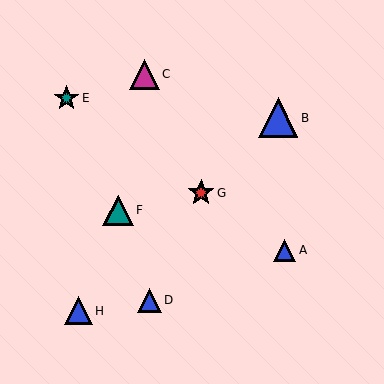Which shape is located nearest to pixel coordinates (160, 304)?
The blue triangle (labeled D) at (149, 300) is nearest to that location.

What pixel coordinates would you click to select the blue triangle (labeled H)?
Click at (79, 311) to select the blue triangle H.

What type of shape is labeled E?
Shape E is a teal star.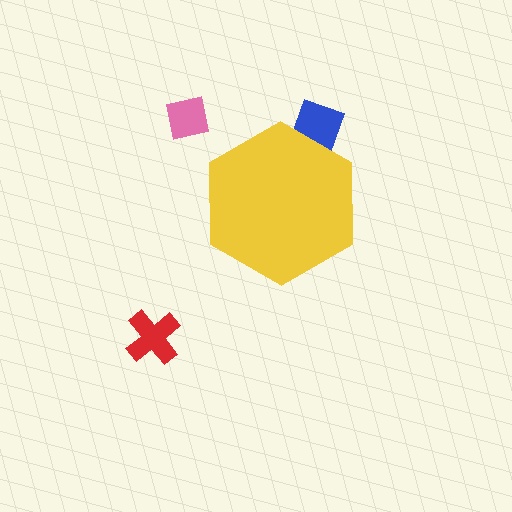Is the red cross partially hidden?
No, the red cross is fully visible.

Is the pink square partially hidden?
No, the pink square is fully visible.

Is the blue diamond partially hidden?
Yes, the blue diamond is partially hidden behind the yellow hexagon.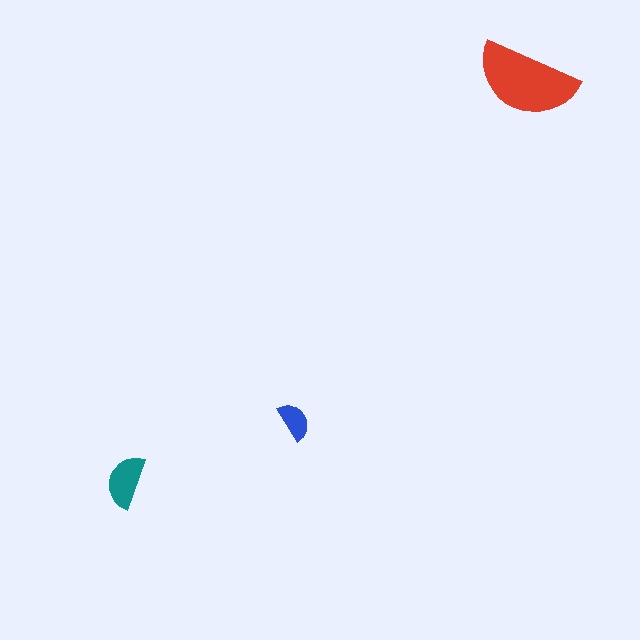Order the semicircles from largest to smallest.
the red one, the teal one, the blue one.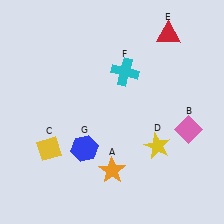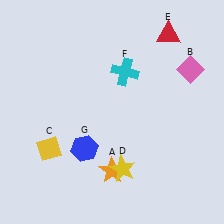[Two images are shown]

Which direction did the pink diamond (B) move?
The pink diamond (B) moved up.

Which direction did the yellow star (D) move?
The yellow star (D) moved left.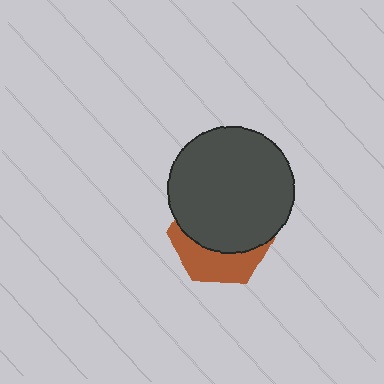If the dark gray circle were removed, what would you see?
You would see the complete brown hexagon.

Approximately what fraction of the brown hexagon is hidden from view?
Roughly 63% of the brown hexagon is hidden behind the dark gray circle.